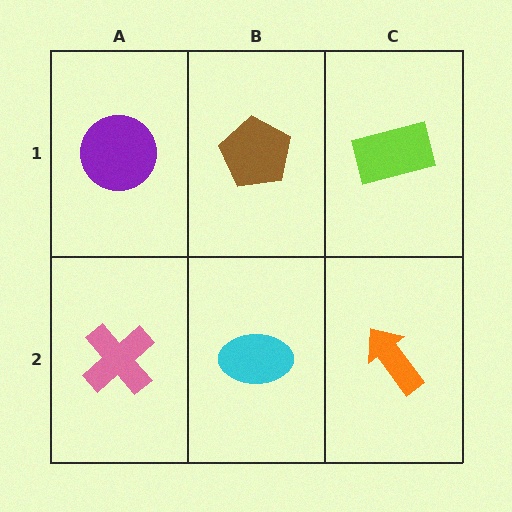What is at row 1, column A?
A purple circle.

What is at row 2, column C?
An orange arrow.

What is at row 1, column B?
A brown pentagon.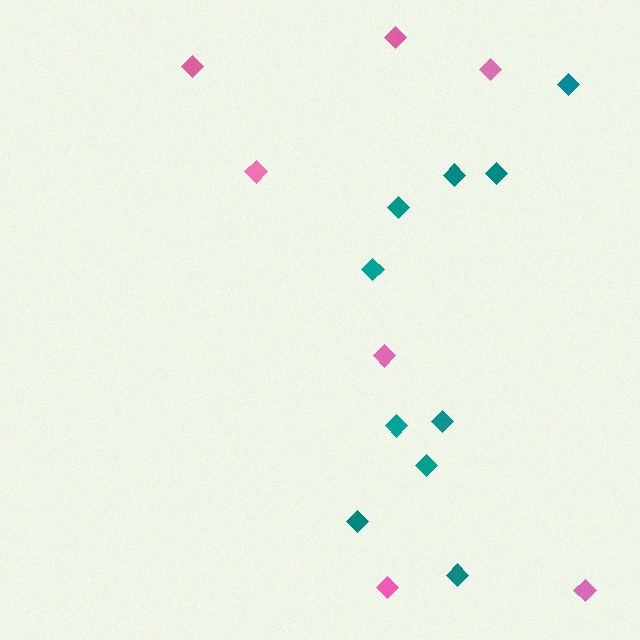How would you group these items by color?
There are 2 groups: one group of pink diamonds (7) and one group of teal diamonds (10).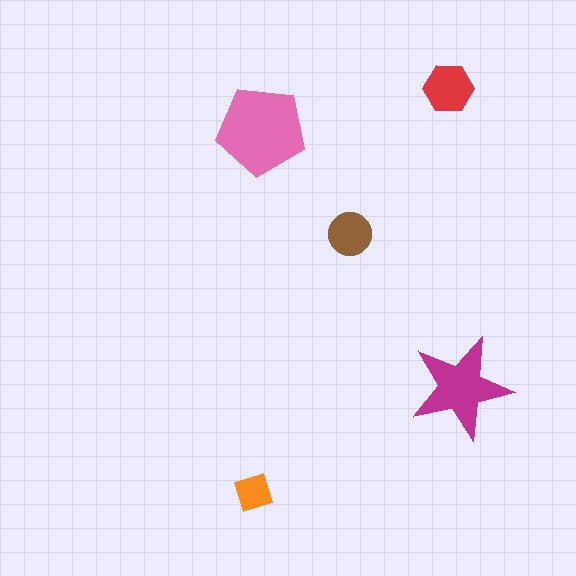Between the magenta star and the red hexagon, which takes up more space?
The magenta star.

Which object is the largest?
The pink pentagon.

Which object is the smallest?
The orange square.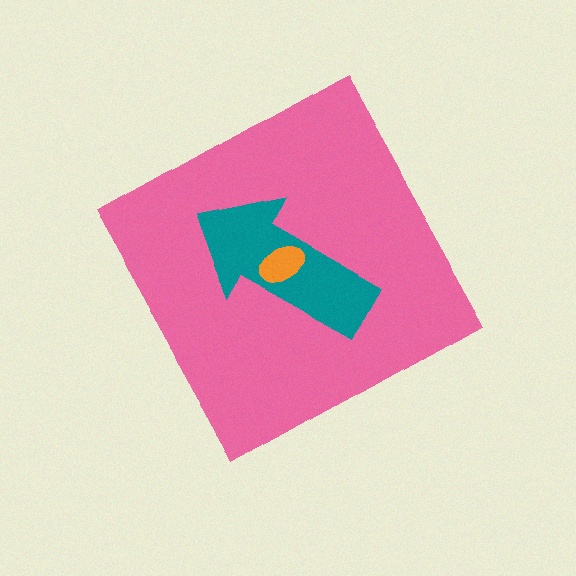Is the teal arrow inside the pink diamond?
Yes.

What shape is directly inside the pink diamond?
The teal arrow.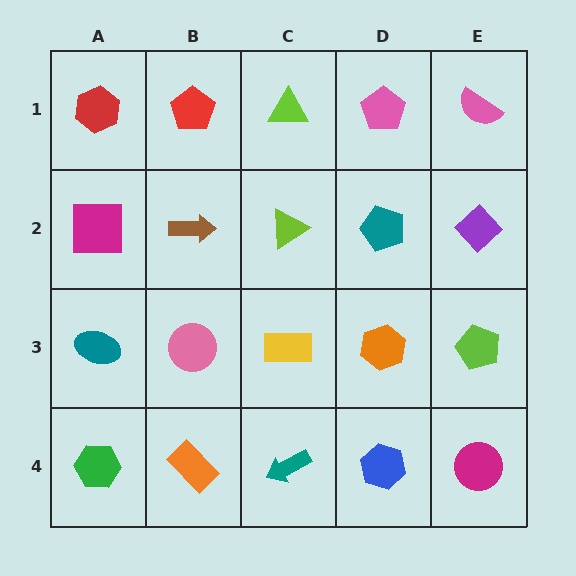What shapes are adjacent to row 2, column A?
A red hexagon (row 1, column A), a teal ellipse (row 3, column A), a brown arrow (row 2, column B).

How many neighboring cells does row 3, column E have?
3.